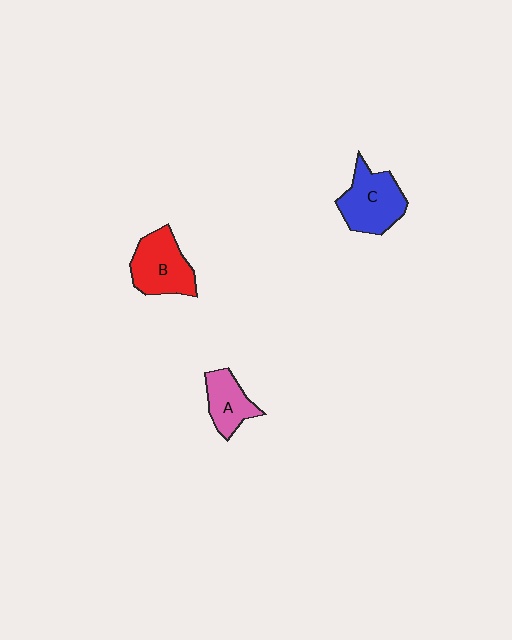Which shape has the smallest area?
Shape A (pink).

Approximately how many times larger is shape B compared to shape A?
Approximately 1.4 times.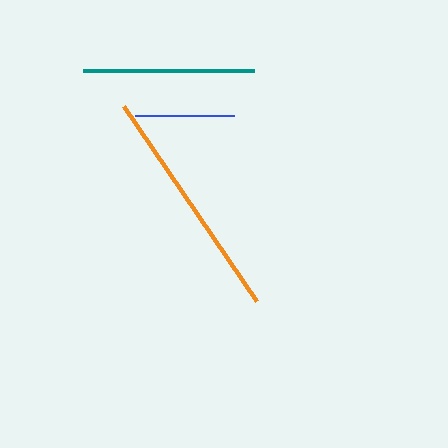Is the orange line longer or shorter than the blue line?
The orange line is longer than the blue line.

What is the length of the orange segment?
The orange segment is approximately 236 pixels long.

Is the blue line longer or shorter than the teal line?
The teal line is longer than the blue line.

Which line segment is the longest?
The orange line is the longest at approximately 236 pixels.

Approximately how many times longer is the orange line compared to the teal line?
The orange line is approximately 1.4 times the length of the teal line.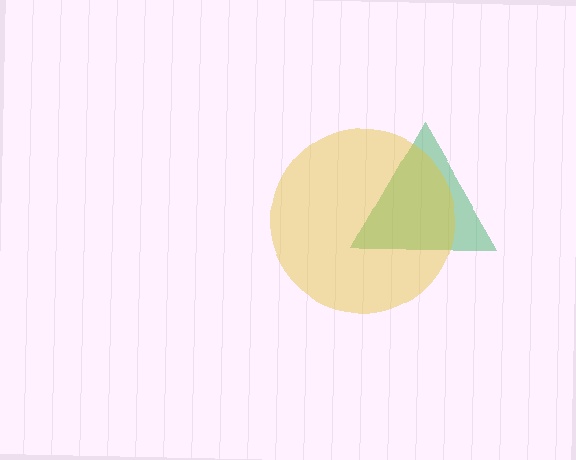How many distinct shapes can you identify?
There are 2 distinct shapes: a green triangle, a yellow circle.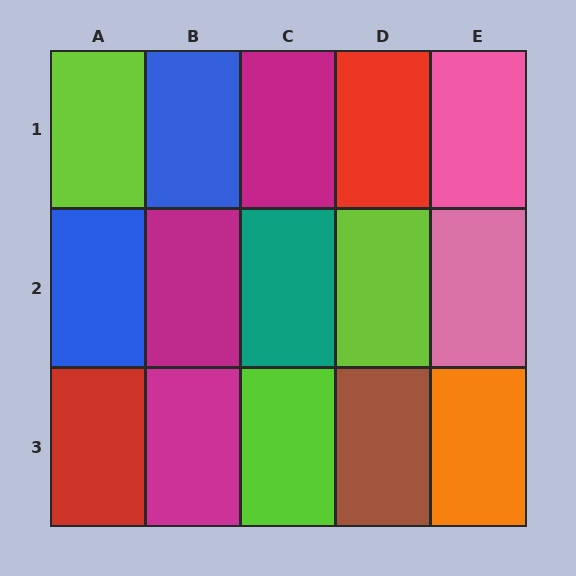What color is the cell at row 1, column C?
Magenta.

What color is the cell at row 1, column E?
Pink.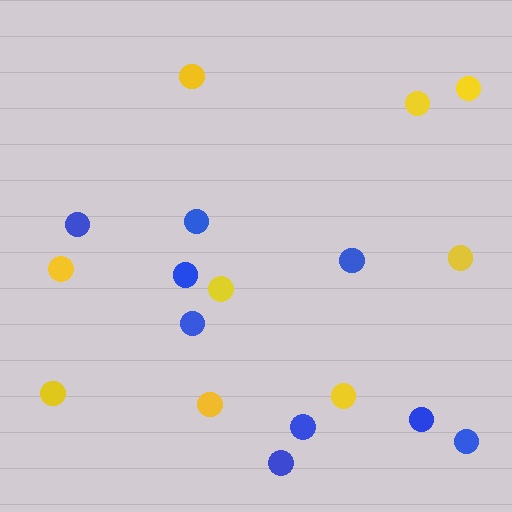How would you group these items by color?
There are 2 groups: one group of blue circles (9) and one group of yellow circles (9).